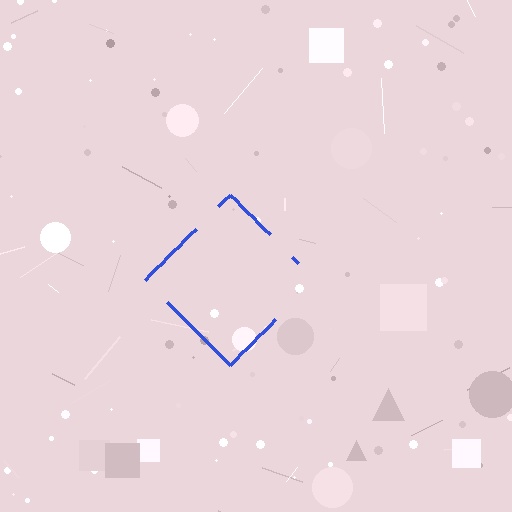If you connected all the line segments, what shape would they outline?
They would outline a diamond.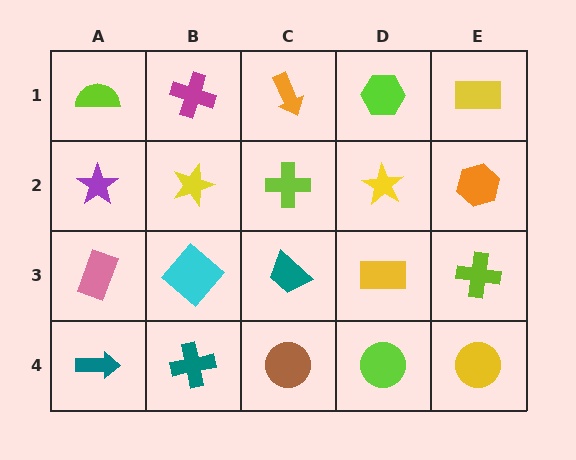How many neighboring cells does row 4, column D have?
3.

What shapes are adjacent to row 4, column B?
A cyan diamond (row 3, column B), a teal arrow (row 4, column A), a brown circle (row 4, column C).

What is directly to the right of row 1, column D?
A yellow rectangle.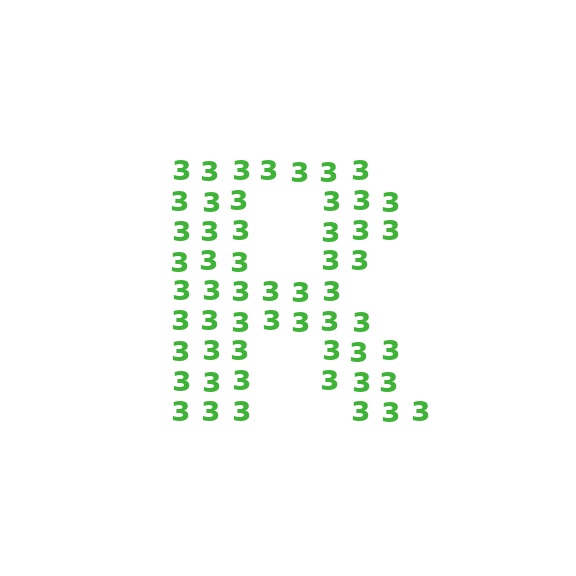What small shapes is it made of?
It is made of small digit 3's.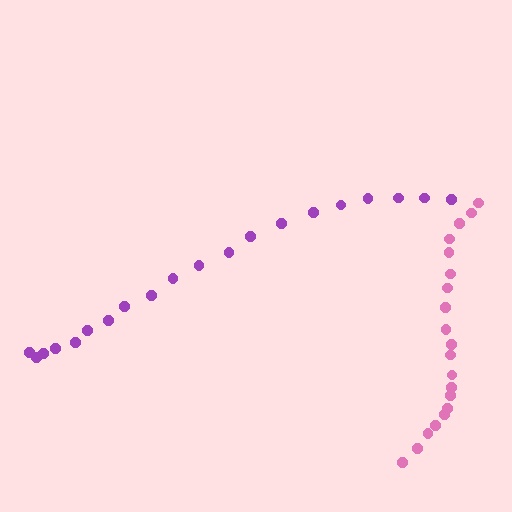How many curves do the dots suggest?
There are 2 distinct paths.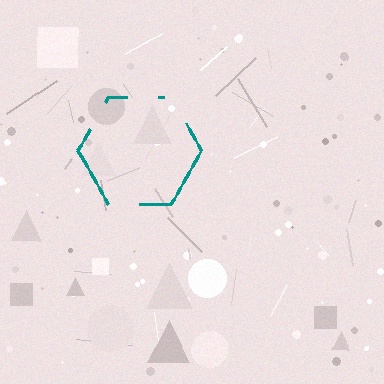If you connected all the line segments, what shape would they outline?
They would outline a hexagon.